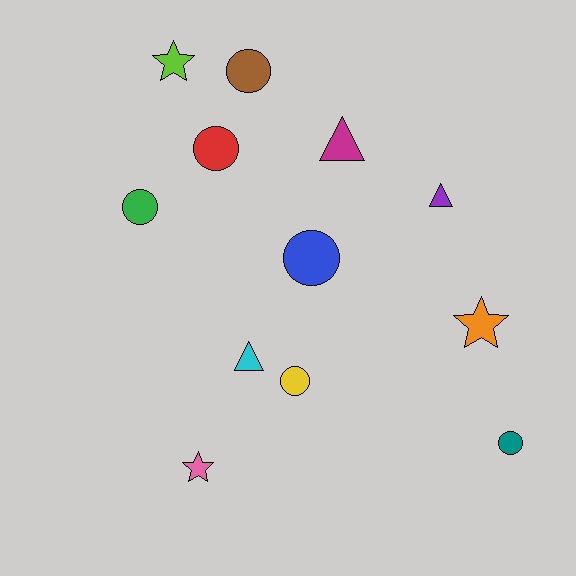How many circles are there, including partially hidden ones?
There are 6 circles.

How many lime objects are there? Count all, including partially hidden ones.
There is 1 lime object.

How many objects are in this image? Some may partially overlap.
There are 12 objects.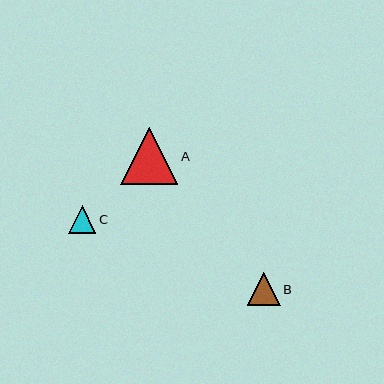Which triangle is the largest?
Triangle A is the largest with a size of approximately 58 pixels.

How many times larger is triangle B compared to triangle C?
Triangle B is approximately 1.2 times the size of triangle C.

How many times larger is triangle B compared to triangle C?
Triangle B is approximately 1.2 times the size of triangle C.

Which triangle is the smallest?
Triangle C is the smallest with a size of approximately 28 pixels.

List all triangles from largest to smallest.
From largest to smallest: A, B, C.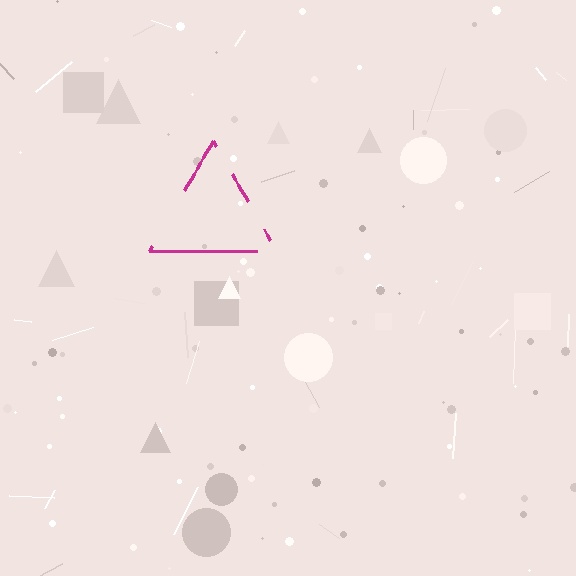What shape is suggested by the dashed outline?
The dashed outline suggests a triangle.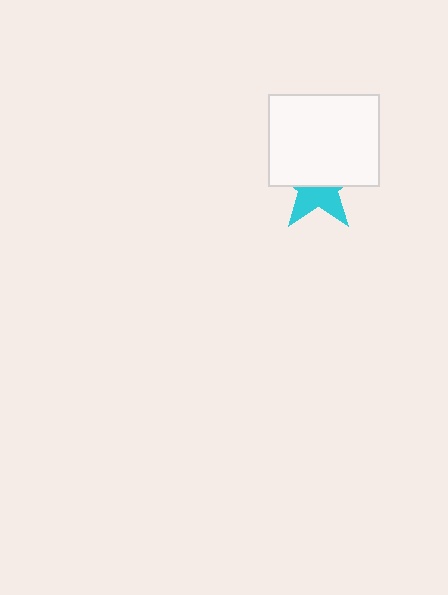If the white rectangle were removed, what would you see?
You would see the complete cyan star.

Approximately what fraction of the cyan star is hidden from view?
Roughly 57% of the cyan star is hidden behind the white rectangle.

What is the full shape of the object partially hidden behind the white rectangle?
The partially hidden object is a cyan star.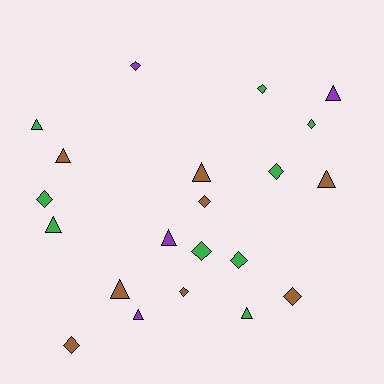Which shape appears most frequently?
Diamond, with 11 objects.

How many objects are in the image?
There are 21 objects.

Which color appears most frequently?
Green, with 9 objects.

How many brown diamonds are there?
There are 4 brown diamonds.